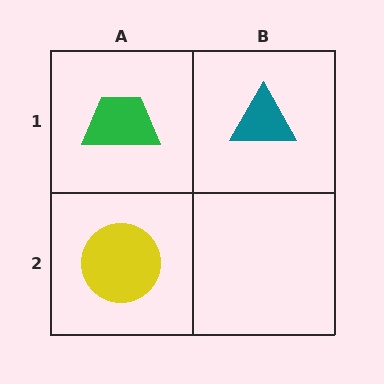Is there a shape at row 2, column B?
No, that cell is empty.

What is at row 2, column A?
A yellow circle.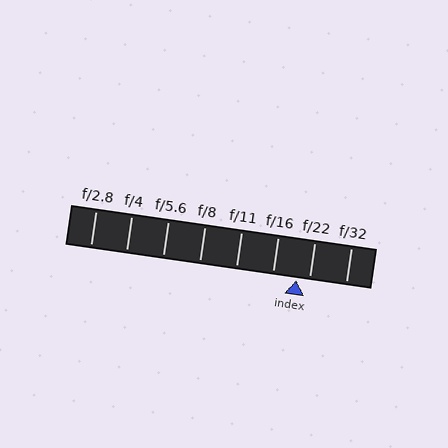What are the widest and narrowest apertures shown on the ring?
The widest aperture shown is f/2.8 and the narrowest is f/32.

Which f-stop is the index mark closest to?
The index mark is closest to f/22.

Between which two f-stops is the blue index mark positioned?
The index mark is between f/16 and f/22.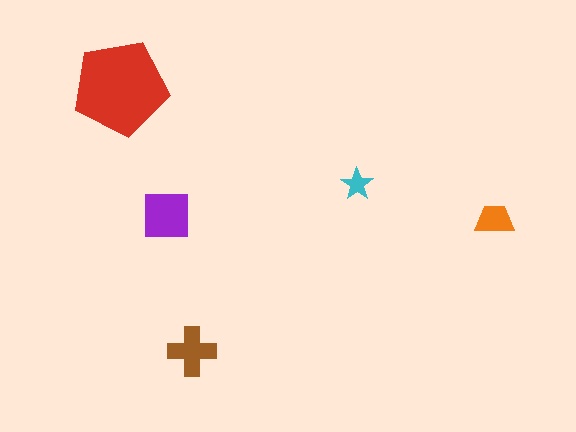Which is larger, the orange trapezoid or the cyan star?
The orange trapezoid.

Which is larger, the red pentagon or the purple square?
The red pentagon.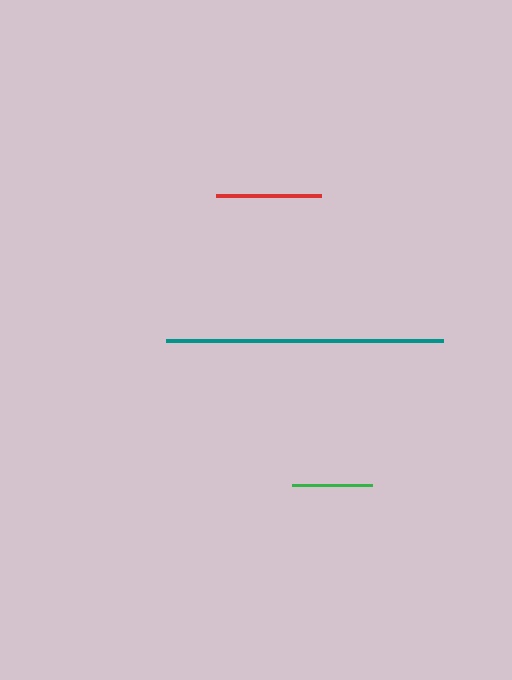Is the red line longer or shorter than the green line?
The red line is longer than the green line.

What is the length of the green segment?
The green segment is approximately 81 pixels long.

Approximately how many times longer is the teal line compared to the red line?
The teal line is approximately 2.7 times the length of the red line.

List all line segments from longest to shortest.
From longest to shortest: teal, red, green.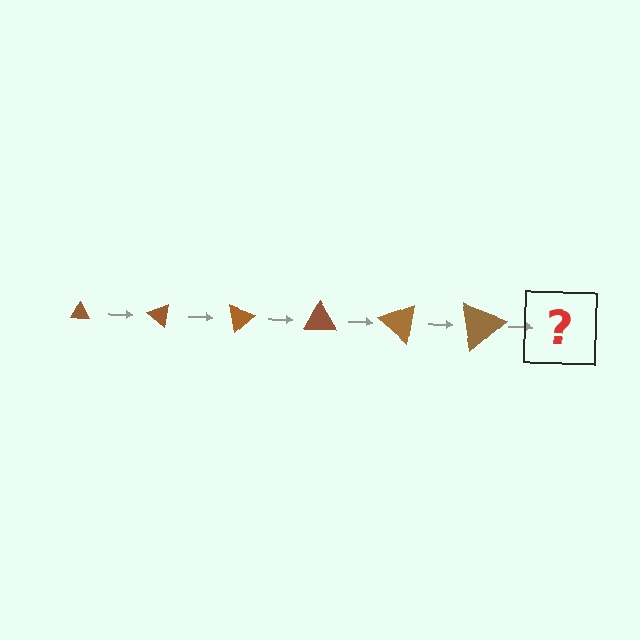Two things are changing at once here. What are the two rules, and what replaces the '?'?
The two rules are that the triangle grows larger each step and it rotates 40 degrees each step. The '?' should be a triangle, larger than the previous one and rotated 240 degrees from the start.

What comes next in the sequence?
The next element should be a triangle, larger than the previous one and rotated 240 degrees from the start.